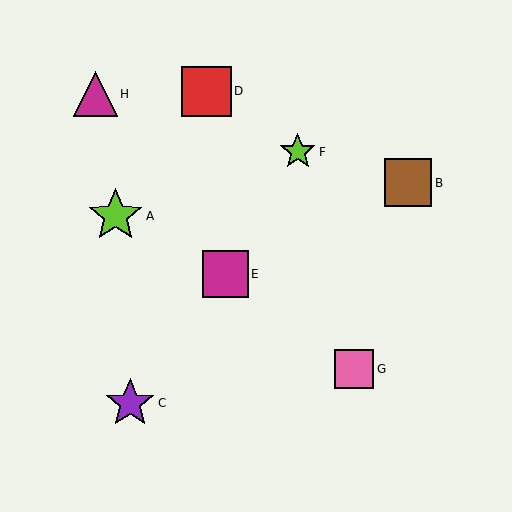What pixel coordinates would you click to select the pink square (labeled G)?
Click at (354, 369) to select the pink square G.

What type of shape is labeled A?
Shape A is a lime star.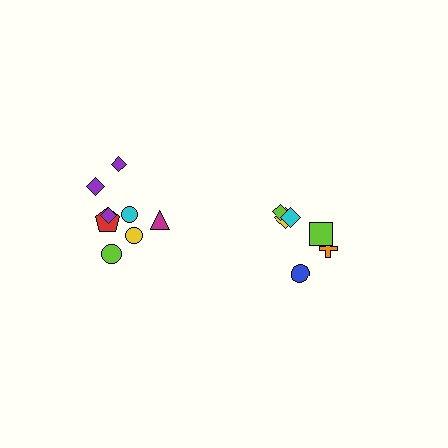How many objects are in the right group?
There are 6 objects.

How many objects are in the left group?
There are 8 objects.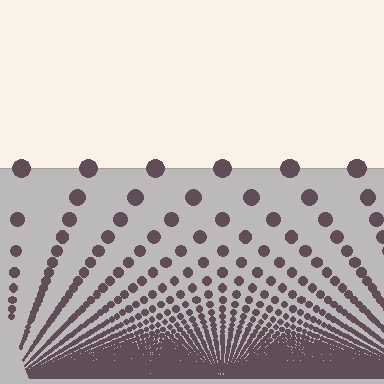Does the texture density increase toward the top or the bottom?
Density increases toward the bottom.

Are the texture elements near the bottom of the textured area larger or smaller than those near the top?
Smaller. The gradient is inverted — elements near the bottom are smaller and denser.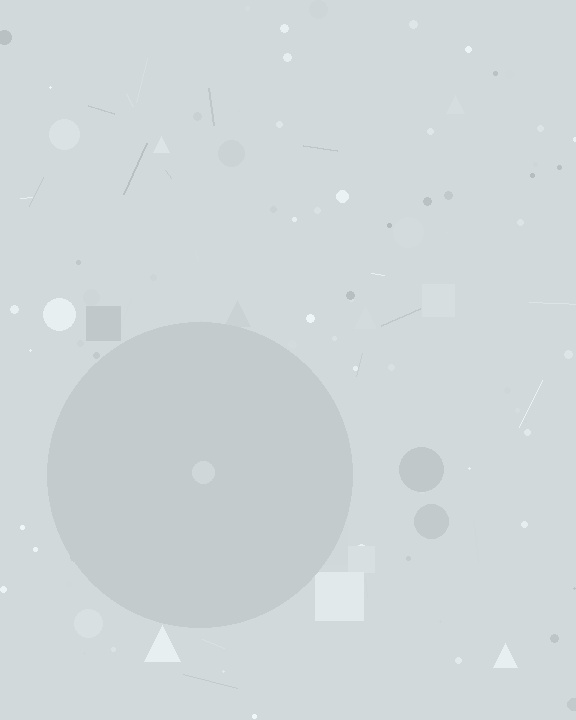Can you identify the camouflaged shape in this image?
The camouflaged shape is a circle.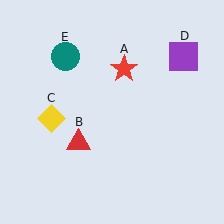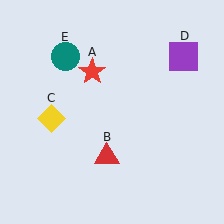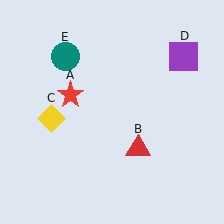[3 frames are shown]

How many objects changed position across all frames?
2 objects changed position: red star (object A), red triangle (object B).